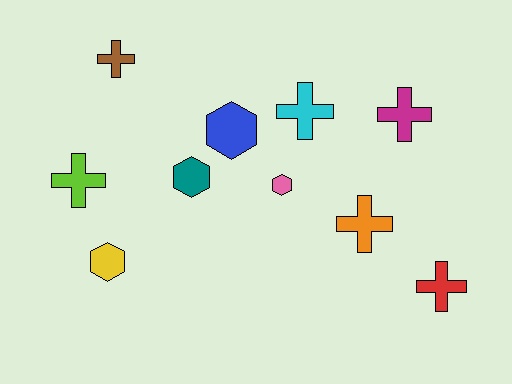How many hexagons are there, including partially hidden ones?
There are 4 hexagons.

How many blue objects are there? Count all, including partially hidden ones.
There is 1 blue object.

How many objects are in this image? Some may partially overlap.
There are 10 objects.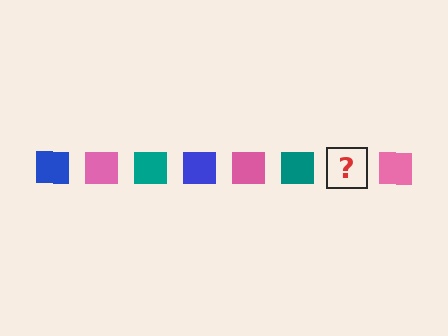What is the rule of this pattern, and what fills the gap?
The rule is that the pattern cycles through blue, pink, teal squares. The gap should be filled with a blue square.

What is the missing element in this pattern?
The missing element is a blue square.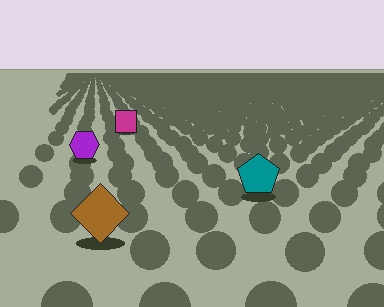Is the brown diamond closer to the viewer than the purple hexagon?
Yes. The brown diamond is closer — you can tell from the texture gradient: the ground texture is coarser near it.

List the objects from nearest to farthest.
From nearest to farthest: the brown diamond, the teal pentagon, the purple hexagon, the magenta square.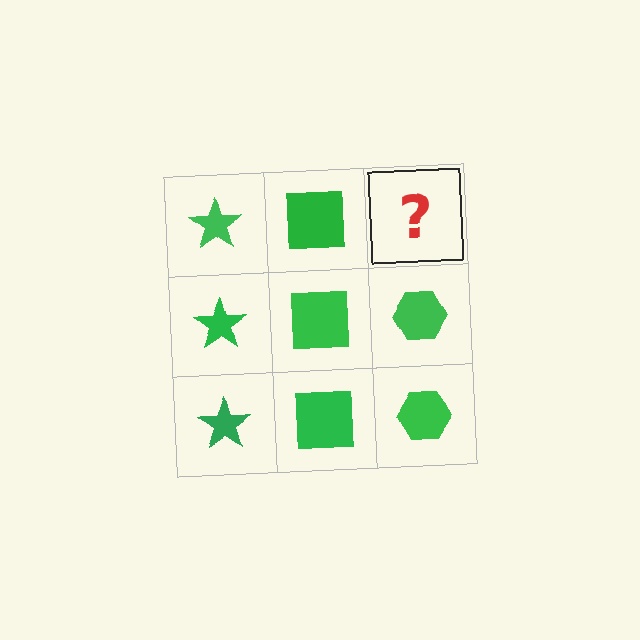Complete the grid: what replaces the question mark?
The question mark should be replaced with a green hexagon.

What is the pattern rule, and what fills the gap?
The rule is that each column has a consistent shape. The gap should be filled with a green hexagon.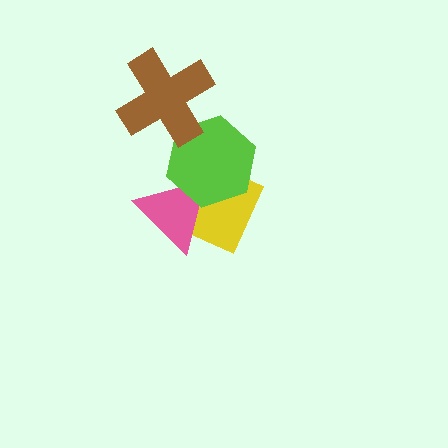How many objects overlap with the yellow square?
2 objects overlap with the yellow square.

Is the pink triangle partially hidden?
Yes, it is partially covered by another shape.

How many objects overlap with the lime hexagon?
3 objects overlap with the lime hexagon.